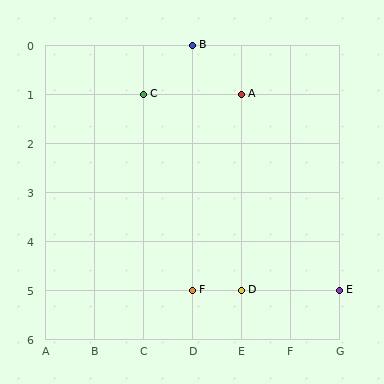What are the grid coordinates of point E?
Point E is at grid coordinates (G, 5).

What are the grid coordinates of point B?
Point B is at grid coordinates (D, 0).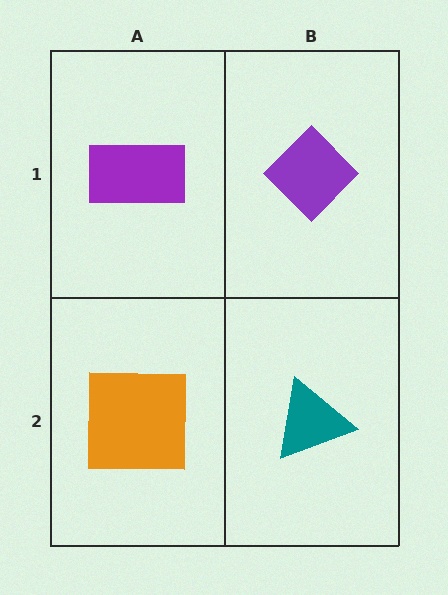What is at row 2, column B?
A teal triangle.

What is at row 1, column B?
A purple diamond.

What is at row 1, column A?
A purple rectangle.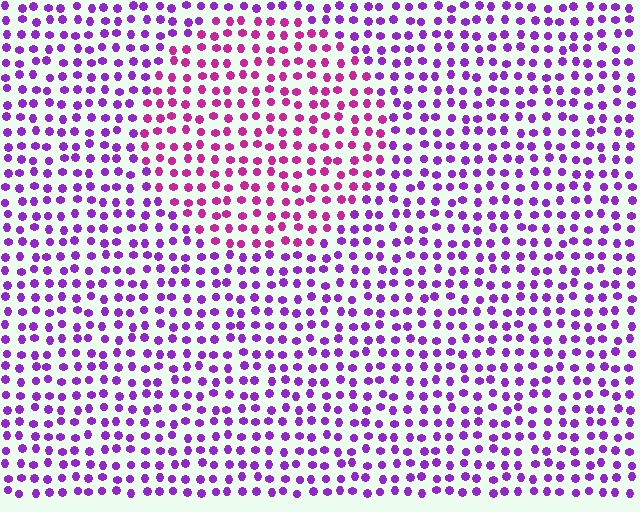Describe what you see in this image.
The image is filled with small purple elements in a uniform arrangement. A circle-shaped region is visible where the elements are tinted to a slightly different hue, forming a subtle color boundary.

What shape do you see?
I see a circle.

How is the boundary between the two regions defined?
The boundary is defined purely by a slight shift in hue (about 37 degrees). Spacing, size, and orientation are identical on both sides.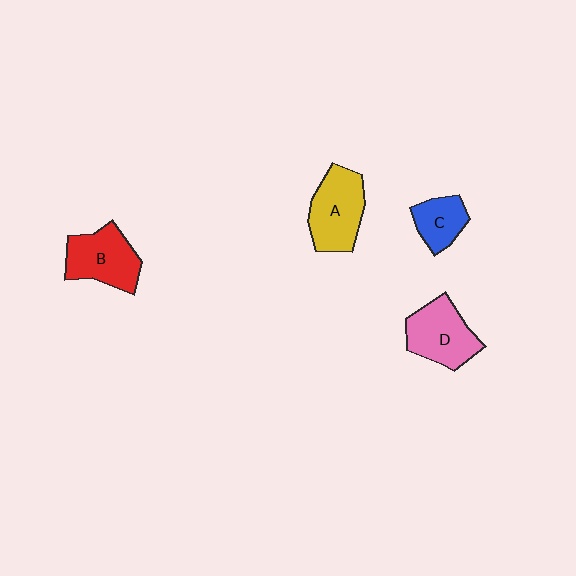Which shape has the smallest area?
Shape C (blue).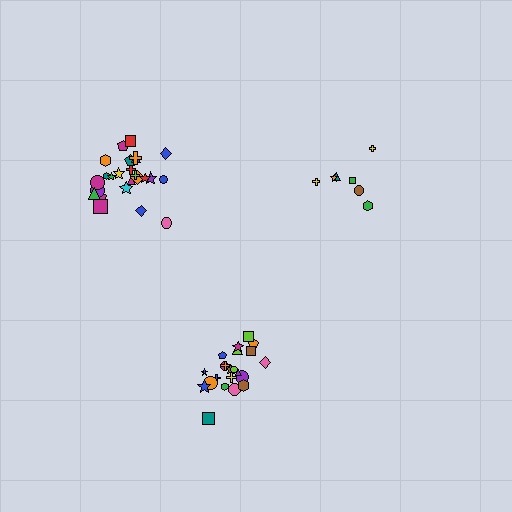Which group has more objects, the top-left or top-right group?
The top-left group.